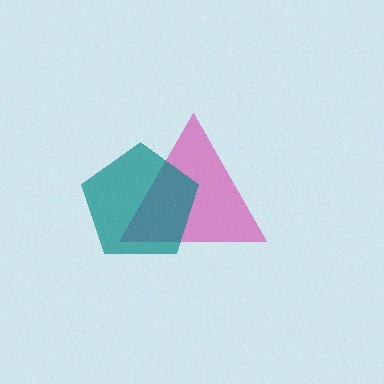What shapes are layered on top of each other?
The layered shapes are: a magenta triangle, a teal pentagon.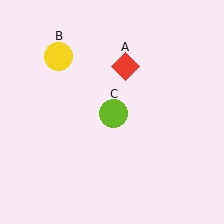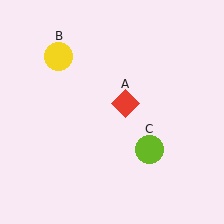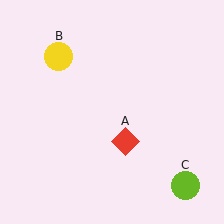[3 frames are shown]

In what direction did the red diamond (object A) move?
The red diamond (object A) moved down.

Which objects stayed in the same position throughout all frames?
Yellow circle (object B) remained stationary.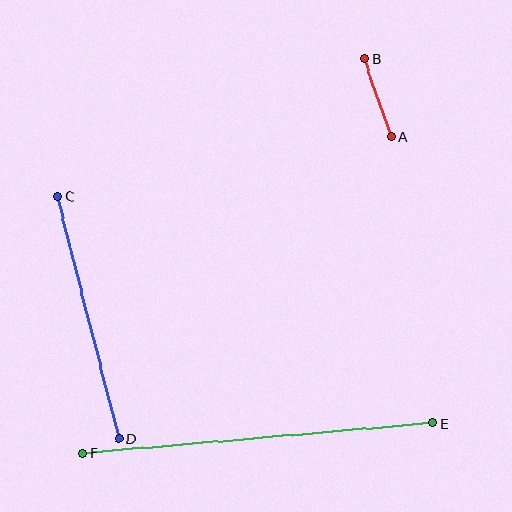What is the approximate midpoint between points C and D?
The midpoint is at approximately (88, 318) pixels.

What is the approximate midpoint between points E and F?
The midpoint is at approximately (258, 438) pixels.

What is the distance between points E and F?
The distance is approximately 351 pixels.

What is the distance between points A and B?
The distance is approximately 82 pixels.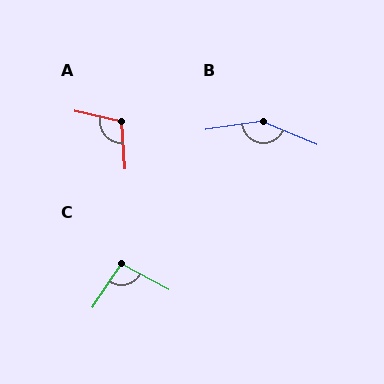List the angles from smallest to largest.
C (95°), A (107°), B (149°).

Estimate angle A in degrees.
Approximately 107 degrees.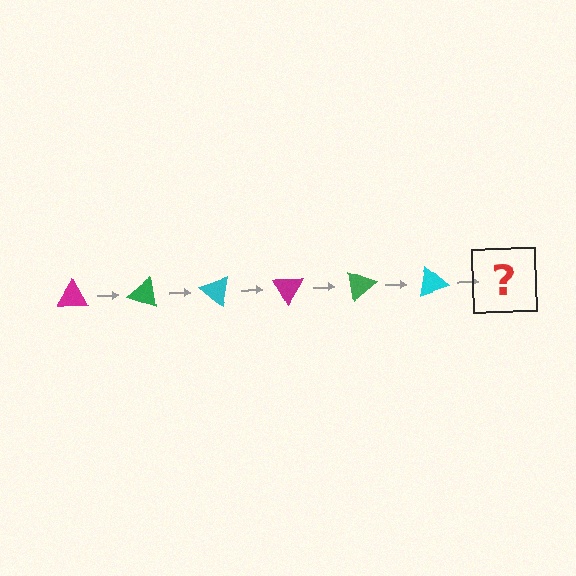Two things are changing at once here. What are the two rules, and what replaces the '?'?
The two rules are that it rotates 20 degrees each step and the color cycles through magenta, green, and cyan. The '?' should be a magenta triangle, rotated 120 degrees from the start.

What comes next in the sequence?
The next element should be a magenta triangle, rotated 120 degrees from the start.